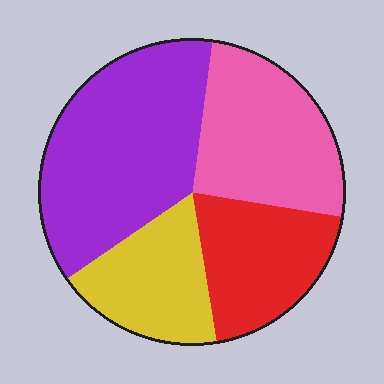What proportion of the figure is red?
Red takes up between a sixth and a third of the figure.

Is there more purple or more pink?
Purple.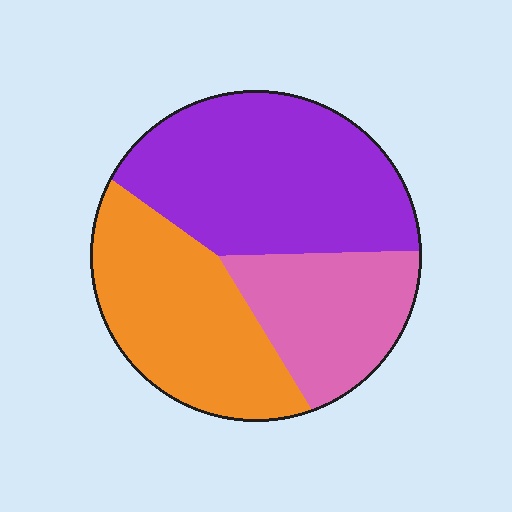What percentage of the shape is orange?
Orange takes up about one third (1/3) of the shape.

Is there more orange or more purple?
Purple.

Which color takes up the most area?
Purple, at roughly 45%.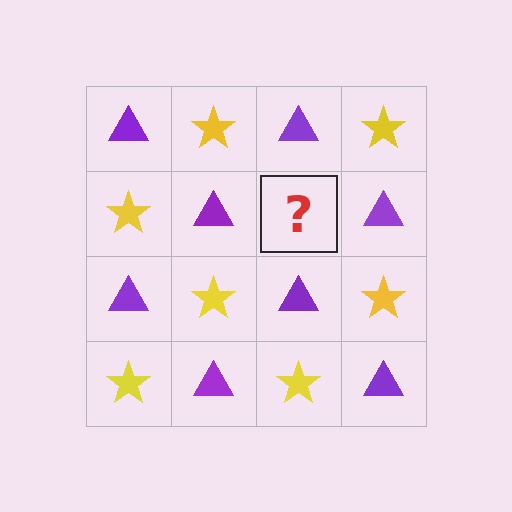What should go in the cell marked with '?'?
The missing cell should contain a yellow star.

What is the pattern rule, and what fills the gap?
The rule is that it alternates purple triangle and yellow star in a checkerboard pattern. The gap should be filled with a yellow star.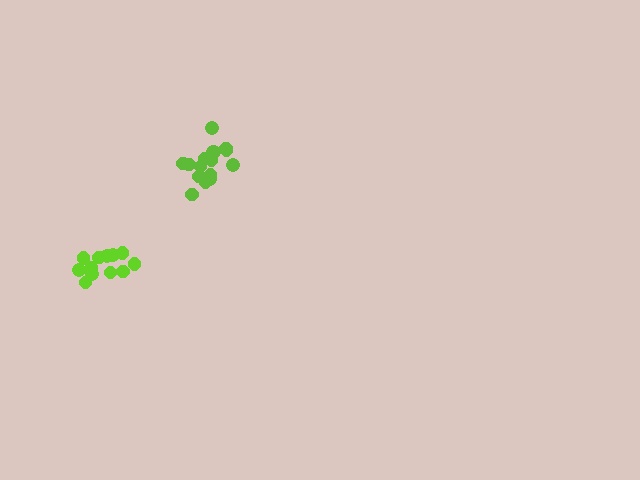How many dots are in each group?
Group 1: 12 dots, Group 2: 16 dots (28 total).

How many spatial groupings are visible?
There are 2 spatial groupings.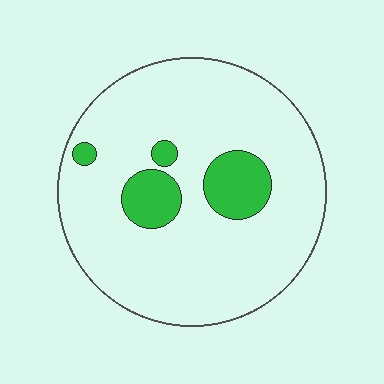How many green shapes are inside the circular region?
4.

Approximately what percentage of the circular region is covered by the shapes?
Approximately 15%.